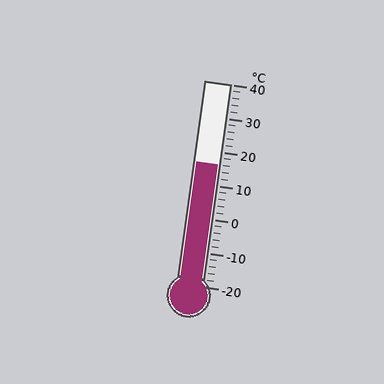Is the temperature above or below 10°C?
The temperature is above 10°C.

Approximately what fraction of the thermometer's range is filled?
The thermometer is filled to approximately 60% of its range.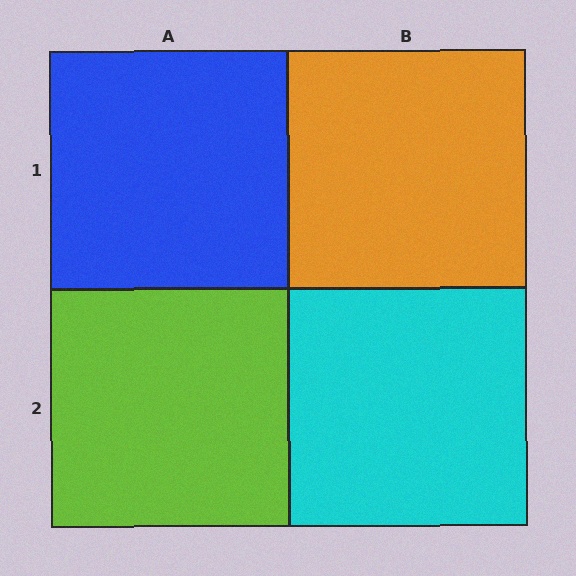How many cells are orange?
1 cell is orange.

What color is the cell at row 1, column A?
Blue.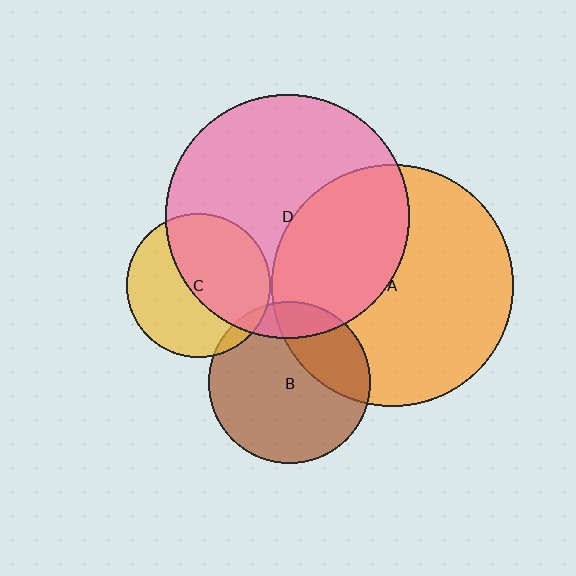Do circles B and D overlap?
Yes.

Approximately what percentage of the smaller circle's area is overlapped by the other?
Approximately 15%.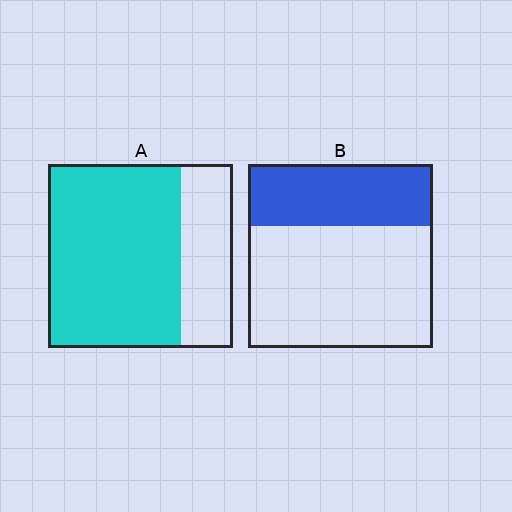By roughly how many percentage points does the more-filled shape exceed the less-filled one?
By roughly 40 percentage points (A over B).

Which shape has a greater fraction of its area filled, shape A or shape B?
Shape A.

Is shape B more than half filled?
No.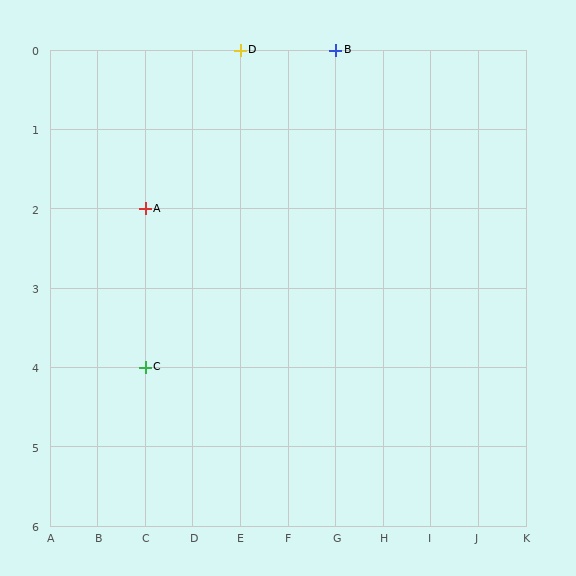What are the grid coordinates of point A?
Point A is at grid coordinates (C, 2).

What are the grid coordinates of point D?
Point D is at grid coordinates (E, 0).